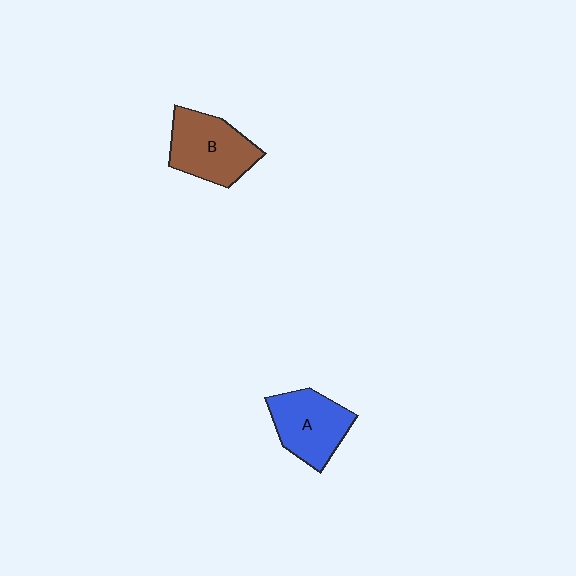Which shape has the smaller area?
Shape A (blue).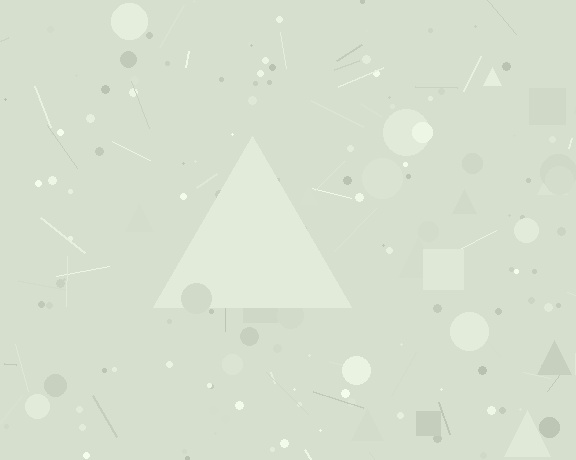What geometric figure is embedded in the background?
A triangle is embedded in the background.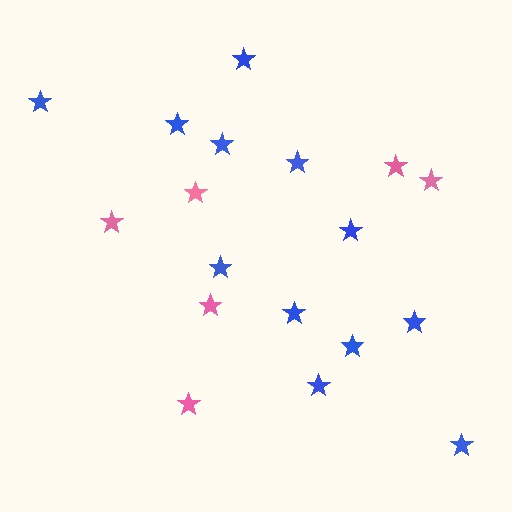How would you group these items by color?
There are 2 groups: one group of blue stars (12) and one group of pink stars (6).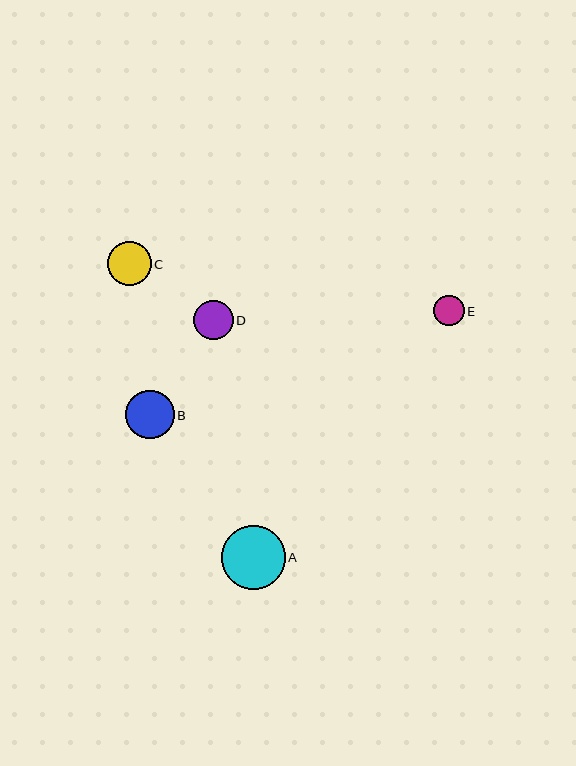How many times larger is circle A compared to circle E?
Circle A is approximately 2.1 times the size of circle E.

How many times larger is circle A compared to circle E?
Circle A is approximately 2.1 times the size of circle E.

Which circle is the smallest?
Circle E is the smallest with a size of approximately 30 pixels.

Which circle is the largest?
Circle A is the largest with a size of approximately 63 pixels.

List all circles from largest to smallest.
From largest to smallest: A, B, C, D, E.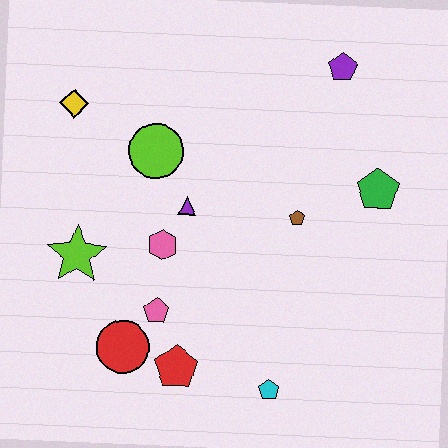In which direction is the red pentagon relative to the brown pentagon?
The red pentagon is below the brown pentagon.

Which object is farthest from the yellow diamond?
The cyan pentagon is farthest from the yellow diamond.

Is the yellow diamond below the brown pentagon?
No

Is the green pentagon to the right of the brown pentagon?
Yes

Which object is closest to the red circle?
The pink pentagon is closest to the red circle.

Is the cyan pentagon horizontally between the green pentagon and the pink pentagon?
Yes